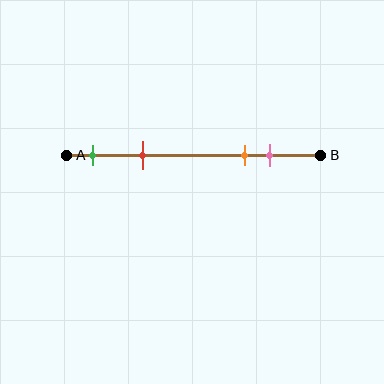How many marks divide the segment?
There are 4 marks dividing the segment.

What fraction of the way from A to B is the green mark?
The green mark is approximately 10% (0.1) of the way from A to B.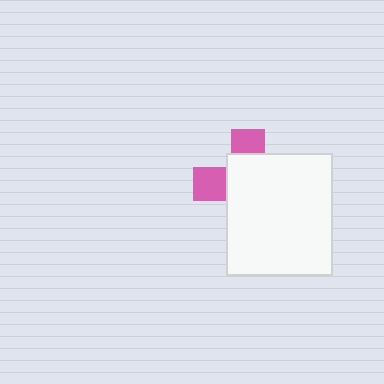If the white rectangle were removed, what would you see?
You would see the complete pink cross.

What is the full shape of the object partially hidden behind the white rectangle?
The partially hidden object is a pink cross.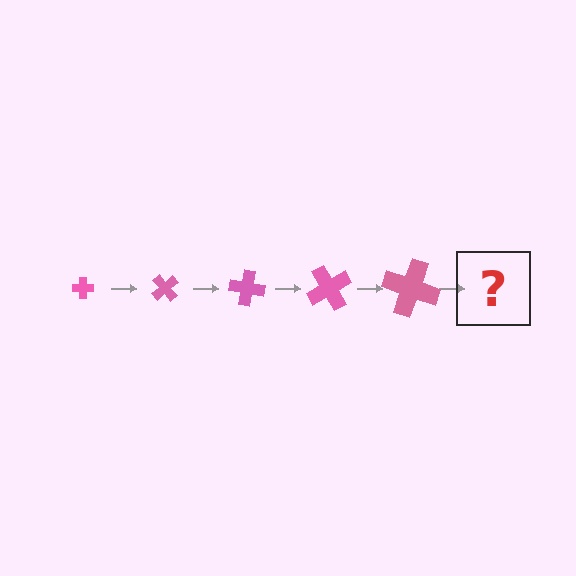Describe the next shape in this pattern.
It should be a cross, larger than the previous one and rotated 250 degrees from the start.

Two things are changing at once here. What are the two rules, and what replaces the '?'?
The two rules are that the cross grows larger each step and it rotates 50 degrees each step. The '?' should be a cross, larger than the previous one and rotated 250 degrees from the start.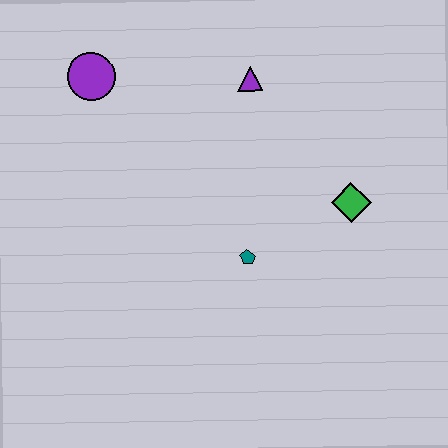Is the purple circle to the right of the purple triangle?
No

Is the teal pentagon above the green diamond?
No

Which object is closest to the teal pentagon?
The green diamond is closest to the teal pentagon.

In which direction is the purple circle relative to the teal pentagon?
The purple circle is above the teal pentagon.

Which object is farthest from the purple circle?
The green diamond is farthest from the purple circle.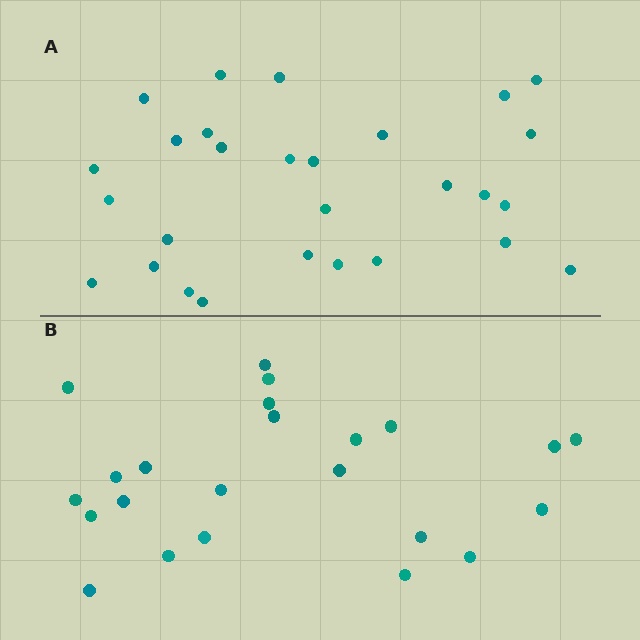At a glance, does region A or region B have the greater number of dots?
Region A (the top region) has more dots.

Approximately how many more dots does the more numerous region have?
Region A has about 5 more dots than region B.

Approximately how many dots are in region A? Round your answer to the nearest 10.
About 30 dots. (The exact count is 28, which rounds to 30.)